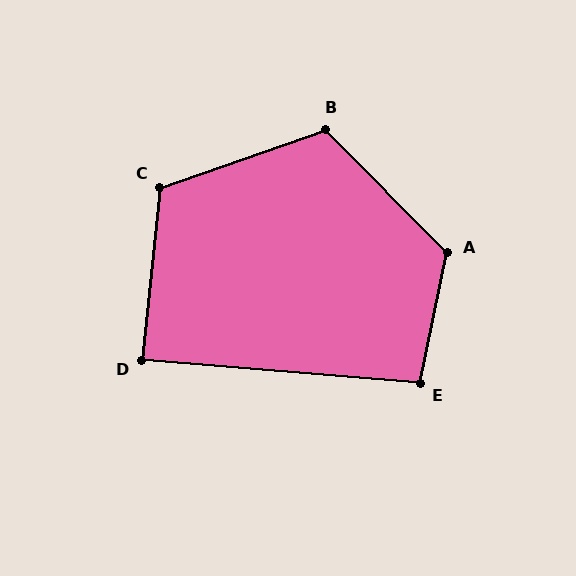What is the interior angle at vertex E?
Approximately 97 degrees (obtuse).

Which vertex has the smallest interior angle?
D, at approximately 89 degrees.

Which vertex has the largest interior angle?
A, at approximately 124 degrees.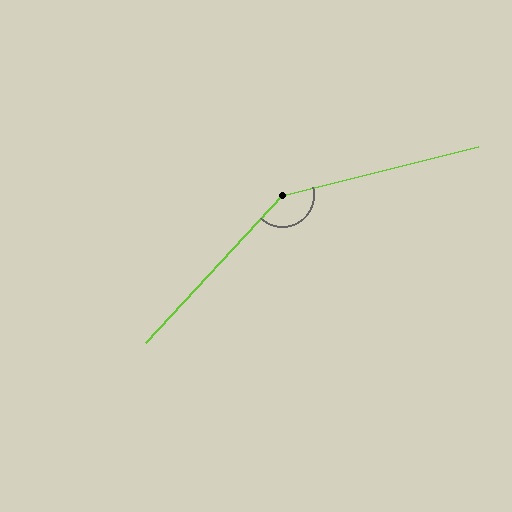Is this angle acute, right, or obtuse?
It is obtuse.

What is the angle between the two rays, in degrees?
Approximately 147 degrees.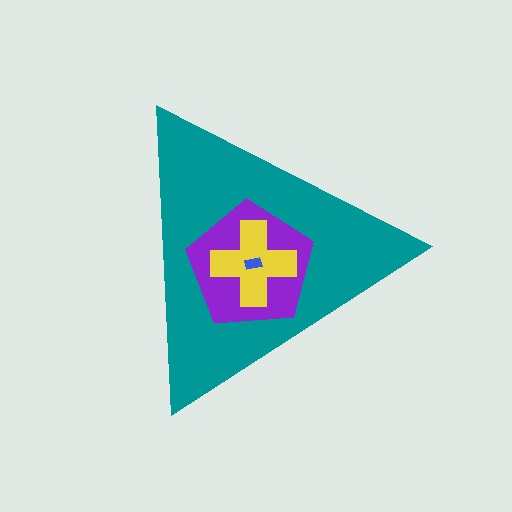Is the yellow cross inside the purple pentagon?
Yes.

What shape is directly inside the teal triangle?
The purple pentagon.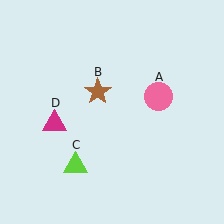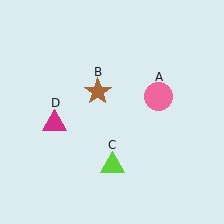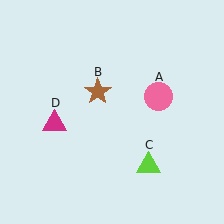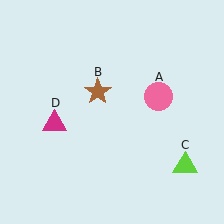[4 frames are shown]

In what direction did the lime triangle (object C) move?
The lime triangle (object C) moved right.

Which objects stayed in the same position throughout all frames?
Pink circle (object A) and brown star (object B) and magenta triangle (object D) remained stationary.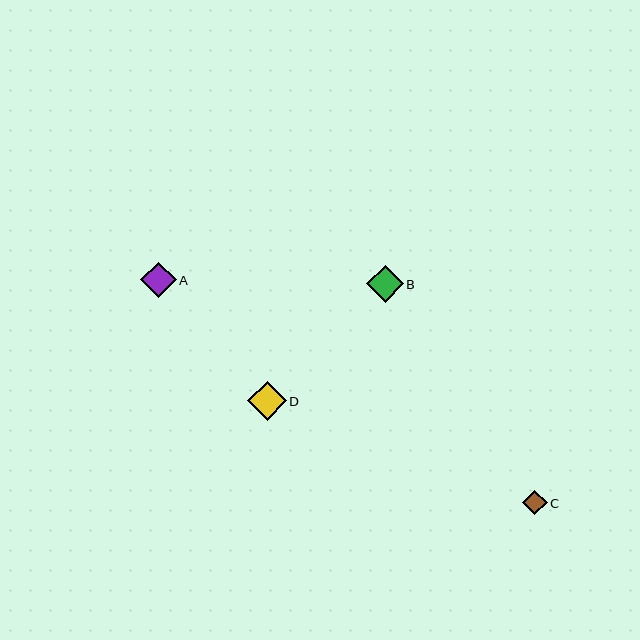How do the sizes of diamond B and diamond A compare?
Diamond B and diamond A are approximately the same size.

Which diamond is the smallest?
Diamond C is the smallest with a size of approximately 24 pixels.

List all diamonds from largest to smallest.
From largest to smallest: D, B, A, C.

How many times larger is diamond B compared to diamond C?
Diamond B is approximately 1.5 times the size of diamond C.